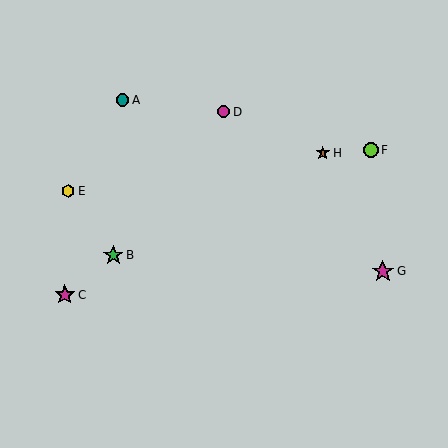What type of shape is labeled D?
Shape D is a magenta circle.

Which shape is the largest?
The magenta star (labeled G) is the largest.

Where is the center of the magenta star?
The center of the magenta star is at (383, 271).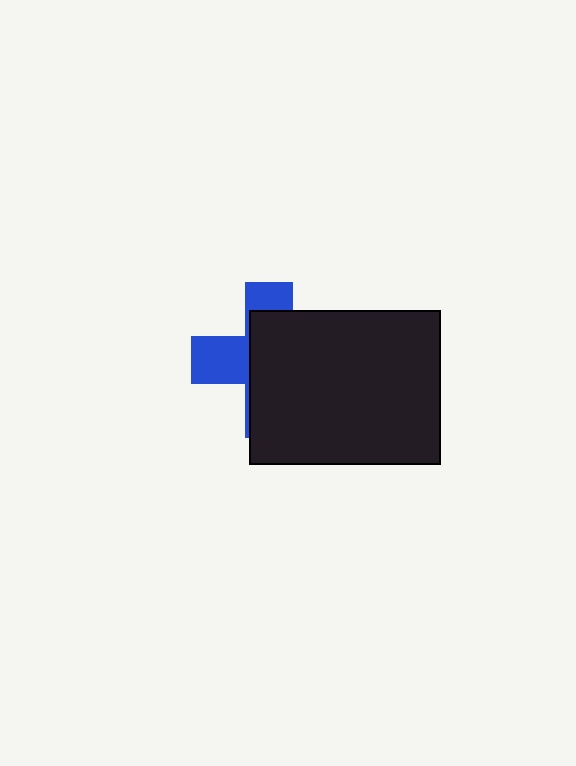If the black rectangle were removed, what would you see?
You would see the complete blue cross.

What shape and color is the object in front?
The object in front is a black rectangle.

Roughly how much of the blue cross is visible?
A small part of it is visible (roughly 35%).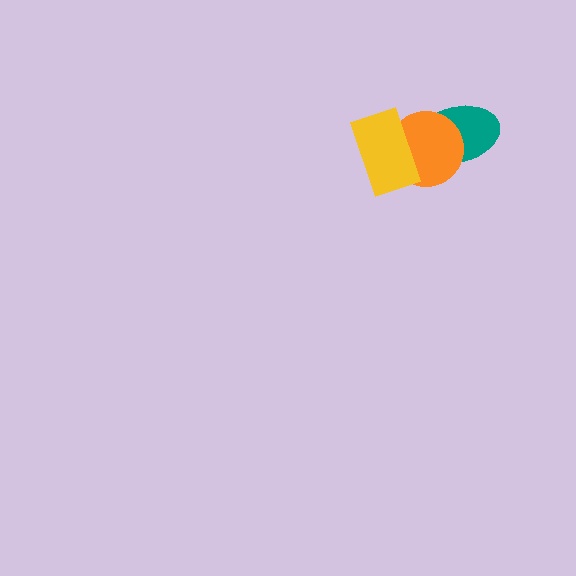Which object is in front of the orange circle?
The yellow rectangle is in front of the orange circle.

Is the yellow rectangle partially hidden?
No, no other shape covers it.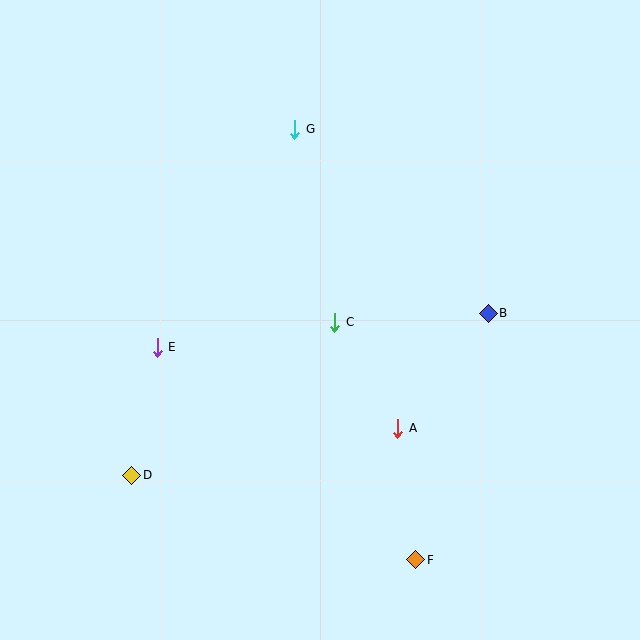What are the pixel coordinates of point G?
Point G is at (295, 129).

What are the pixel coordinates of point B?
Point B is at (488, 313).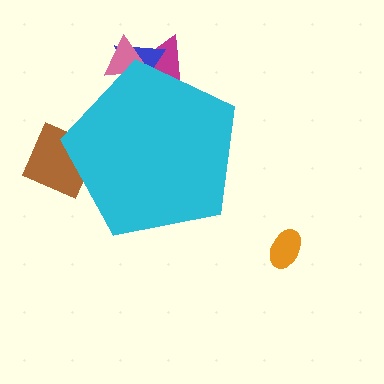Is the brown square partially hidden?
Yes, the brown square is partially hidden behind the cyan pentagon.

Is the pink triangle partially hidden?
Yes, the pink triangle is partially hidden behind the cyan pentagon.